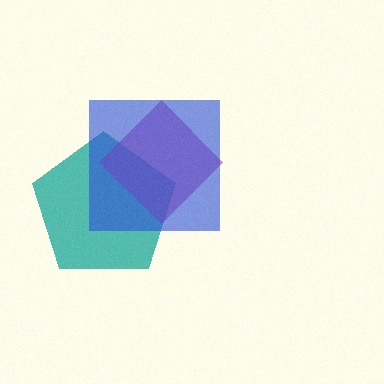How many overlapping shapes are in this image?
There are 3 overlapping shapes in the image.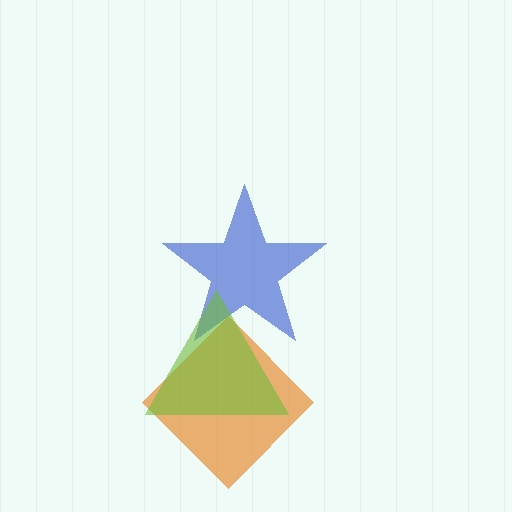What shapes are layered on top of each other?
The layered shapes are: an orange diamond, a blue star, a lime triangle.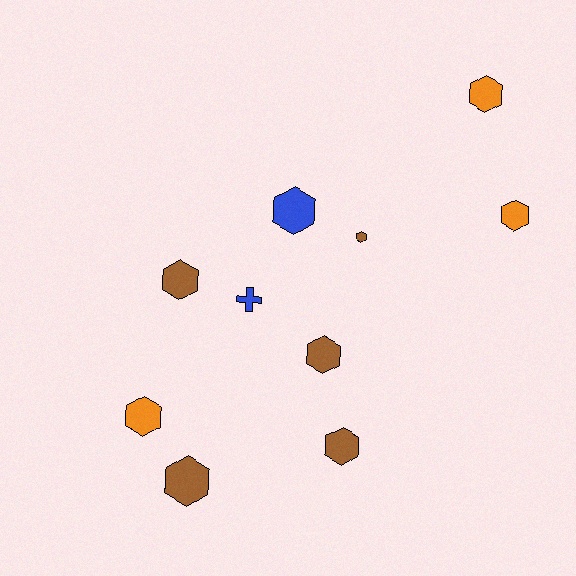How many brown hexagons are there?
There are 5 brown hexagons.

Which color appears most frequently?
Brown, with 5 objects.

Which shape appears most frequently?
Hexagon, with 9 objects.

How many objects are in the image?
There are 10 objects.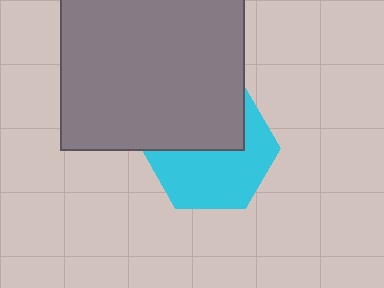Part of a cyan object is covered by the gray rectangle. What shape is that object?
It is a hexagon.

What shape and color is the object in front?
The object in front is a gray rectangle.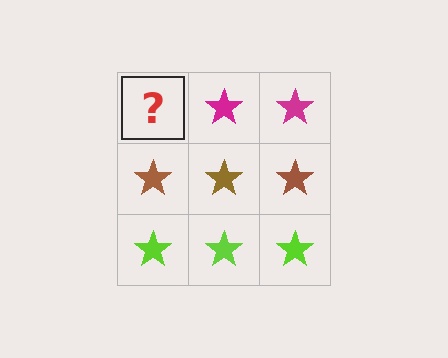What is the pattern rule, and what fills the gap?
The rule is that each row has a consistent color. The gap should be filled with a magenta star.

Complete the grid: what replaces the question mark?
The question mark should be replaced with a magenta star.